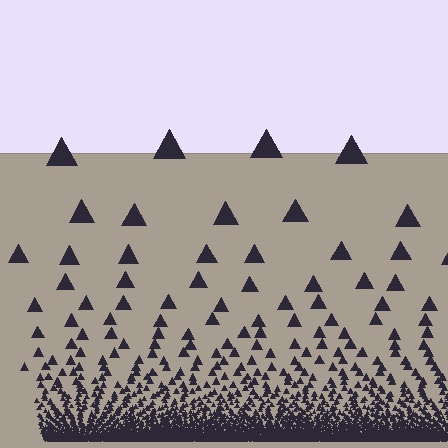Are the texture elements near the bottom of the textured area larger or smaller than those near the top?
Smaller. The gradient is inverted — elements near the bottom are smaller and denser.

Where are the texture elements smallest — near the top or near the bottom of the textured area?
Near the bottom.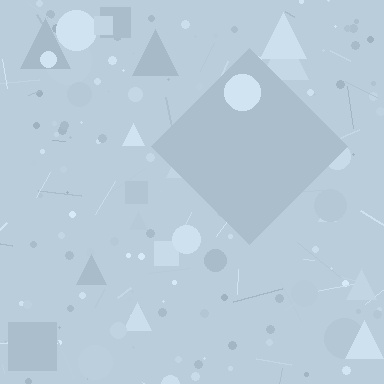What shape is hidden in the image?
A diamond is hidden in the image.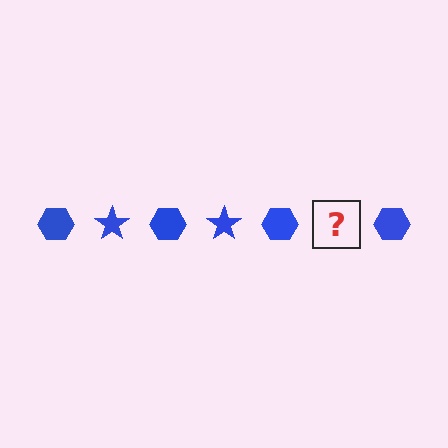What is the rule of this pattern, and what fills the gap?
The rule is that the pattern cycles through hexagon, star shapes in blue. The gap should be filled with a blue star.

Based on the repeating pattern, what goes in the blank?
The blank should be a blue star.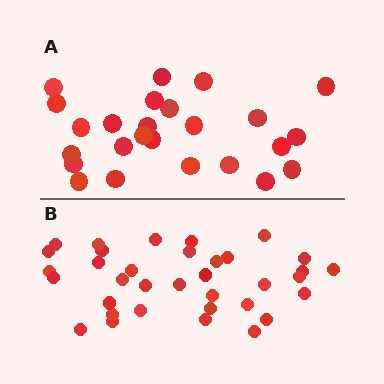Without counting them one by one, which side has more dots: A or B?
Region B (the bottom region) has more dots.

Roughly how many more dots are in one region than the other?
Region B has roughly 10 or so more dots than region A.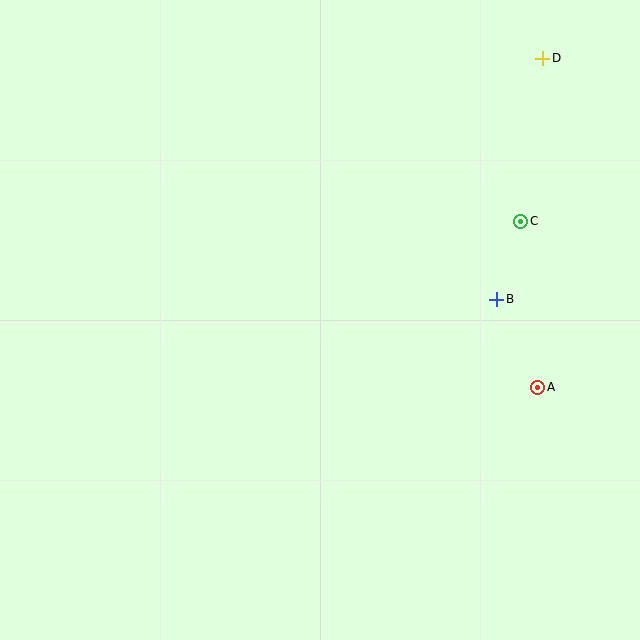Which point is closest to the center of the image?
Point B at (497, 299) is closest to the center.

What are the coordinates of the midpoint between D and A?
The midpoint between D and A is at (540, 223).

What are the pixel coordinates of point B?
Point B is at (497, 299).